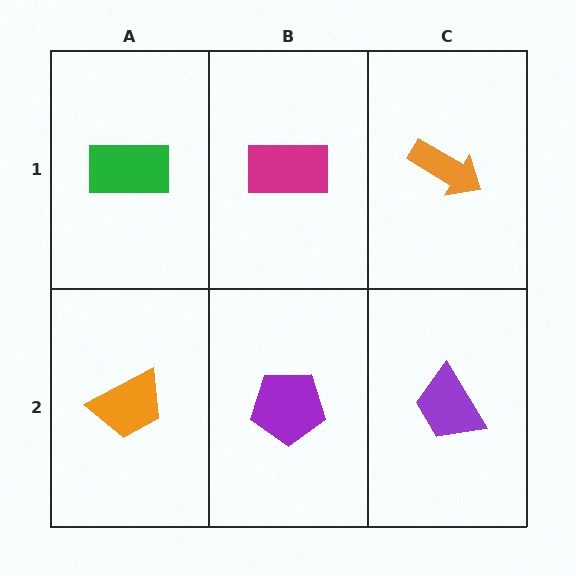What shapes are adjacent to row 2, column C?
An orange arrow (row 1, column C), a purple pentagon (row 2, column B).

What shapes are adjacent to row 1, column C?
A purple trapezoid (row 2, column C), a magenta rectangle (row 1, column B).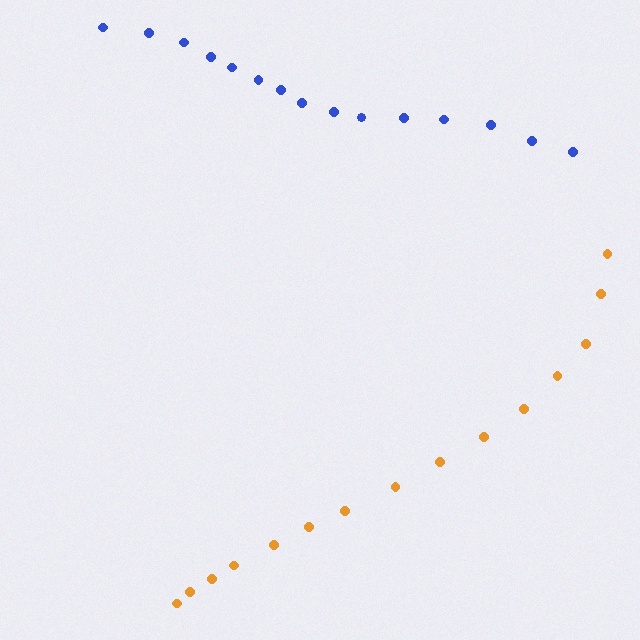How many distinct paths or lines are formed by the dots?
There are 2 distinct paths.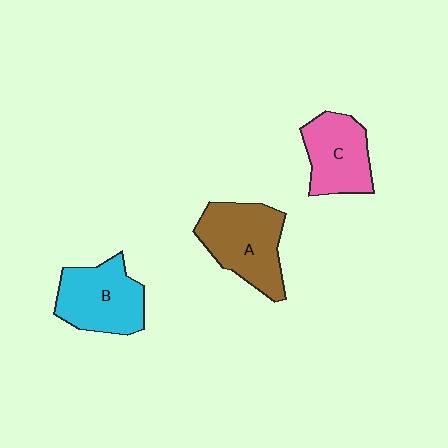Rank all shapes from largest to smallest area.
From largest to smallest: A (brown), B (cyan), C (pink).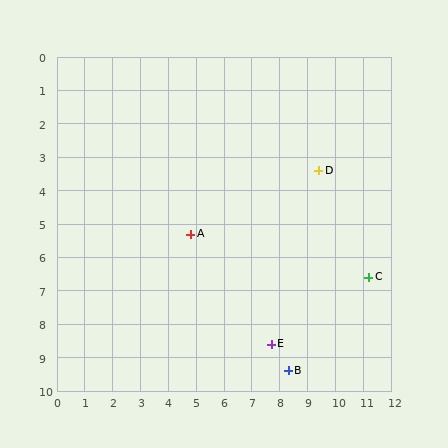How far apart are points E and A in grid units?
Points E and A are about 4.4 grid units apart.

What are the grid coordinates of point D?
Point D is at approximately (9.4, 3.4).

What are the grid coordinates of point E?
Point E is at approximately (7.7, 8.6).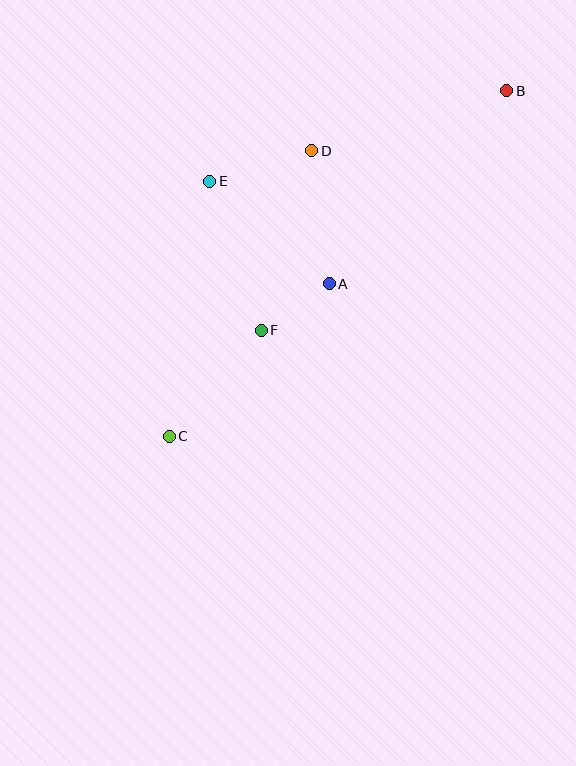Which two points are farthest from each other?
Points B and C are farthest from each other.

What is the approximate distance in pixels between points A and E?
The distance between A and E is approximately 157 pixels.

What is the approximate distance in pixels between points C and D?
The distance between C and D is approximately 319 pixels.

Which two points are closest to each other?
Points A and F are closest to each other.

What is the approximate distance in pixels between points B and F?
The distance between B and F is approximately 343 pixels.